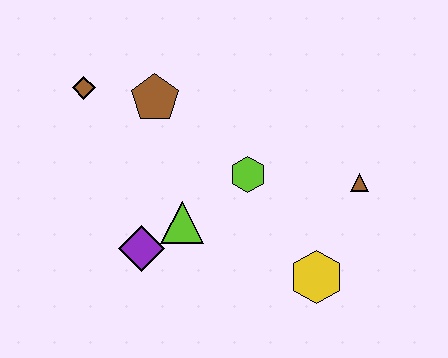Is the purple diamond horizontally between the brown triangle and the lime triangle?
No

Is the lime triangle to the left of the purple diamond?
No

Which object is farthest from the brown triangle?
The brown diamond is farthest from the brown triangle.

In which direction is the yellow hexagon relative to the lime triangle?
The yellow hexagon is to the right of the lime triangle.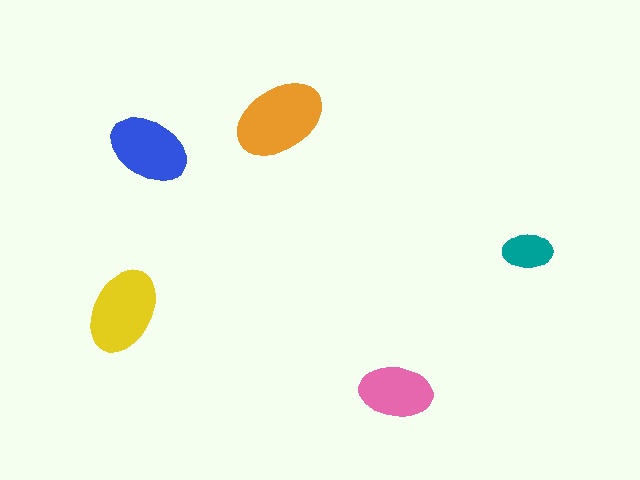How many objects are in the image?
There are 5 objects in the image.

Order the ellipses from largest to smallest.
the orange one, the yellow one, the blue one, the pink one, the teal one.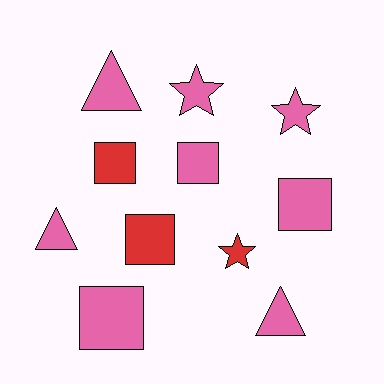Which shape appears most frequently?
Square, with 5 objects.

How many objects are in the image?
There are 11 objects.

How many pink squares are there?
There are 3 pink squares.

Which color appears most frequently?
Pink, with 8 objects.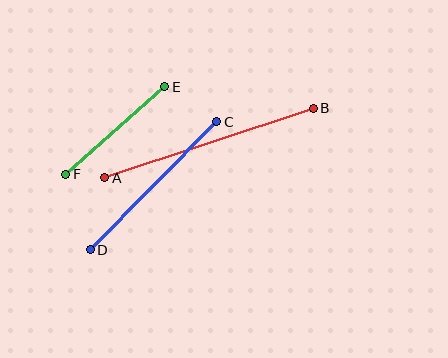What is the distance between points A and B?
The distance is approximately 220 pixels.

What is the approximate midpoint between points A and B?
The midpoint is at approximately (209, 143) pixels.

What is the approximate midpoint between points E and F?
The midpoint is at approximately (115, 130) pixels.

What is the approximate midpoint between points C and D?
The midpoint is at approximately (153, 186) pixels.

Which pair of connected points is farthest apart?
Points A and B are farthest apart.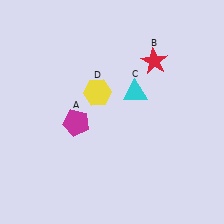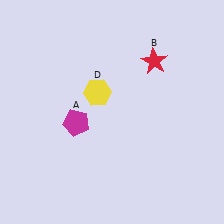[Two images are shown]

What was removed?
The cyan triangle (C) was removed in Image 2.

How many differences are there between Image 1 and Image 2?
There is 1 difference between the two images.